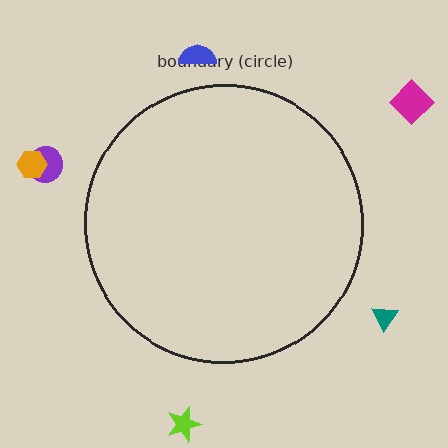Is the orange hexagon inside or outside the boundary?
Outside.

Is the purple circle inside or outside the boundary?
Outside.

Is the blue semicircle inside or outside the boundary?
Outside.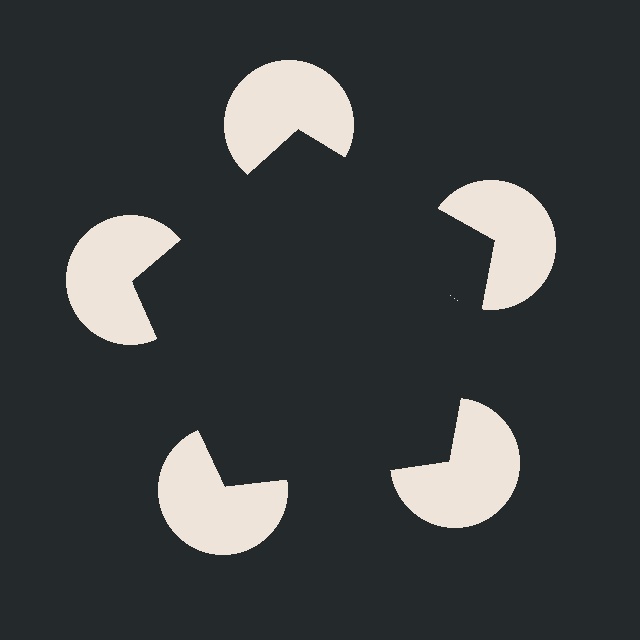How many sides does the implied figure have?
5 sides.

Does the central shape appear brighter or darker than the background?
It typically appears slightly darker than the background, even though no actual brightness change is drawn.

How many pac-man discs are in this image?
There are 5 — one at each vertex of the illusory pentagon.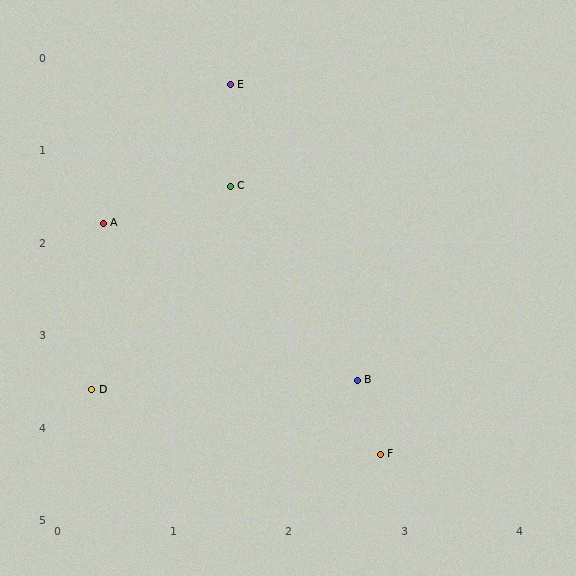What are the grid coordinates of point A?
Point A is at approximately (0.4, 1.8).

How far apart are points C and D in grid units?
Points C and D are about 2.5 grid units apart.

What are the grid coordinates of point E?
Point E is at approximately (1.5, 0.3).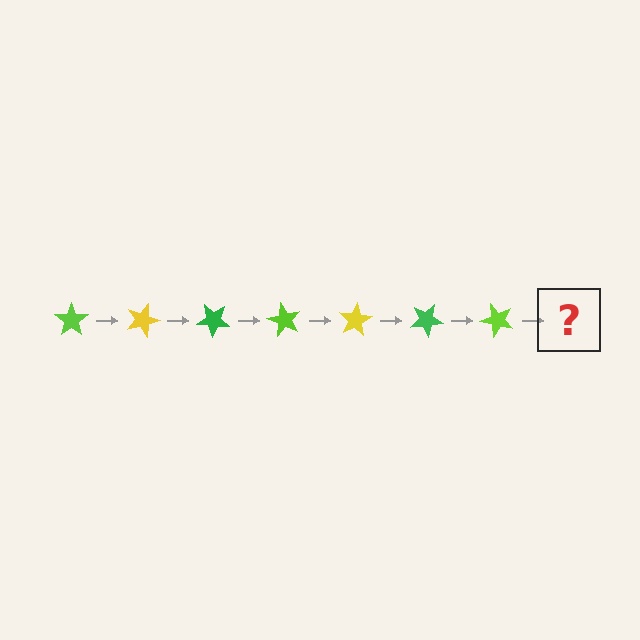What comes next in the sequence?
The next element should be a yellow star, rotated 140 degrees from the start.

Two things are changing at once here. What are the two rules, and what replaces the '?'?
The two rules are that it rotates 20 degrees each step and the color cycles through lime, yellow, and green. The '?' should be a yellow star, rotated 140 degrees from the start.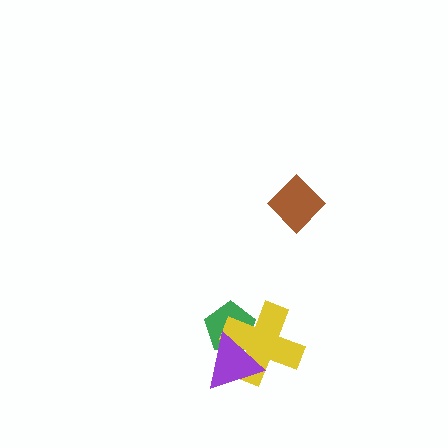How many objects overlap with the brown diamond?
0 objects overlap with the brown diamond.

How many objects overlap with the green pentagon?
2 objects overlap with the green pentagon.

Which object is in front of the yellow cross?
The purple triangle is in front of the yellow cross.